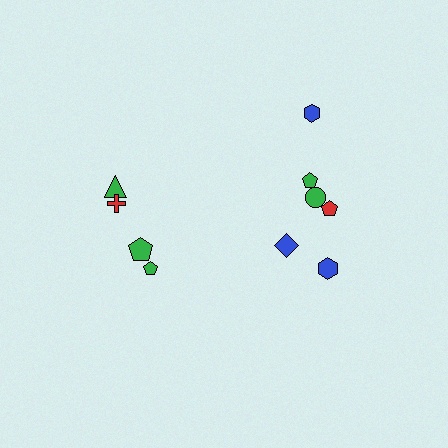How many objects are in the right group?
There are 6 objects.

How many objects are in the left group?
There are 4 objects.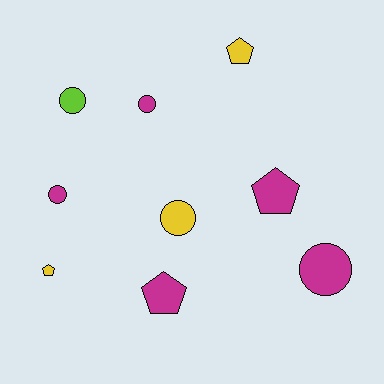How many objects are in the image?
There are 9 objects.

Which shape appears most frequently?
Circle, with 5 objects.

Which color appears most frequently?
Magenta, with 5 objects.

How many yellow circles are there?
There is 1 yellow circle.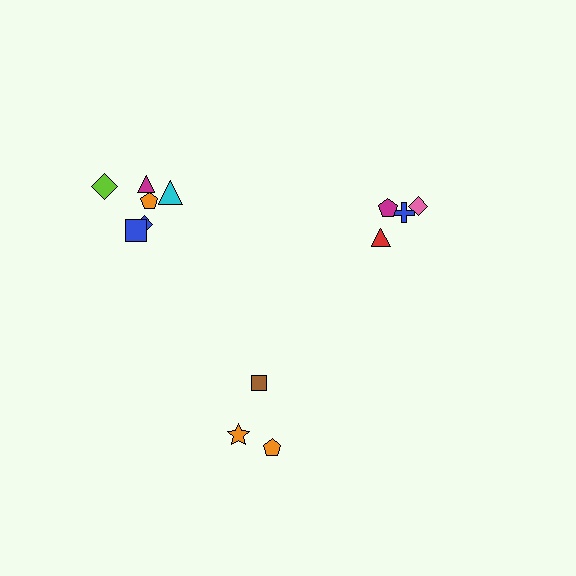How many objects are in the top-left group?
There are 6 objects.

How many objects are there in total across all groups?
There are 13 objects.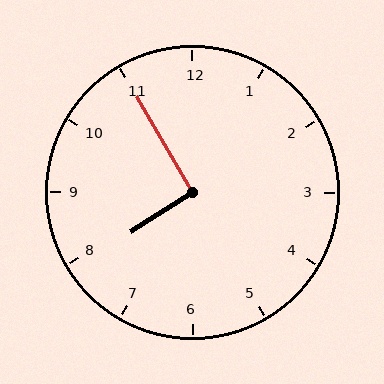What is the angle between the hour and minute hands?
Approximately 92 degrees.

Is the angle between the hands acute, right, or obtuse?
It is right.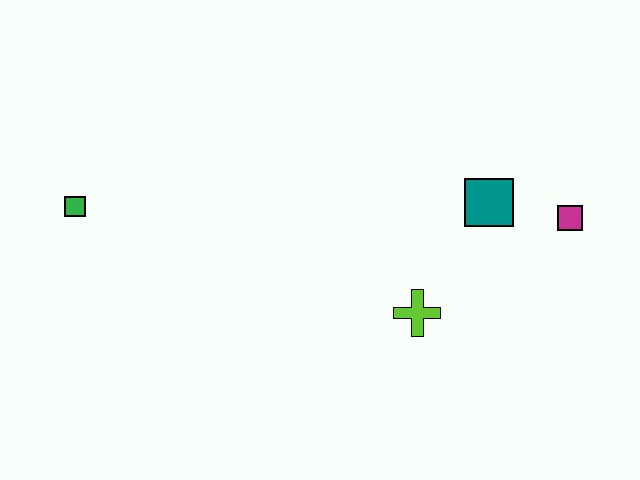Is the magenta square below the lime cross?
No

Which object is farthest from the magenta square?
The green square is farthest from the magenta square.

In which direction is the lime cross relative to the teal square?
The lime cross is below the teal square.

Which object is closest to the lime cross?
The teal square is closest to the lime cross.